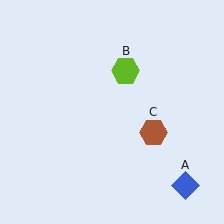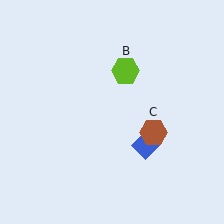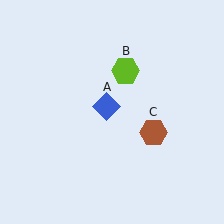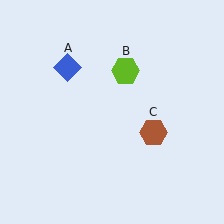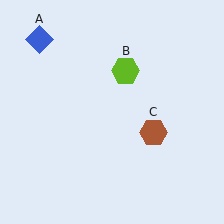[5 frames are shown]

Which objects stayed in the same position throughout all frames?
Lime hexagon (object B) and brown hexagon (object C) remained stationary.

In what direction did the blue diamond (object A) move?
The blue diamond (object A) moved up and to the left.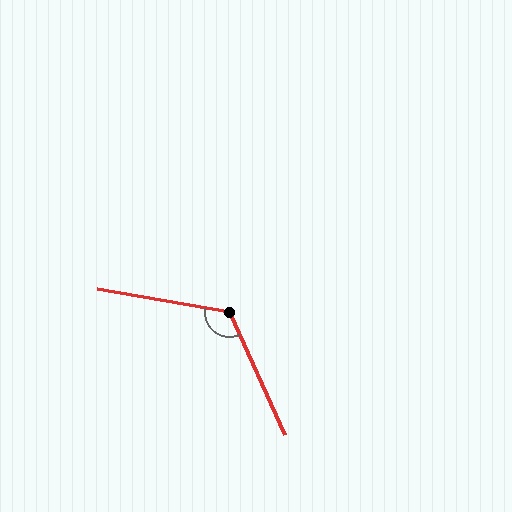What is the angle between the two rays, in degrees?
Approximately 124 degrees.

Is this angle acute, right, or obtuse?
It is obtuse.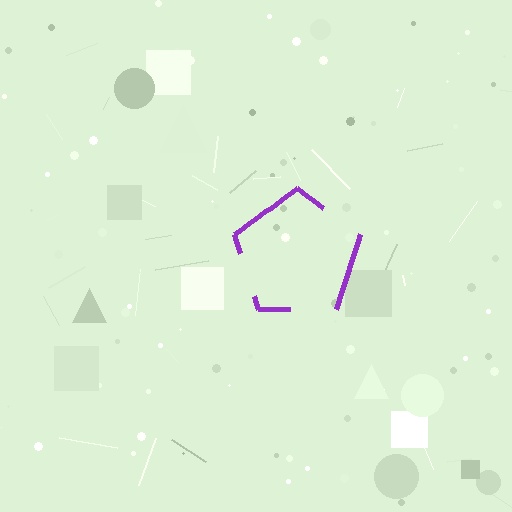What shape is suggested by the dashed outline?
The dashed outline suggests a pentagon.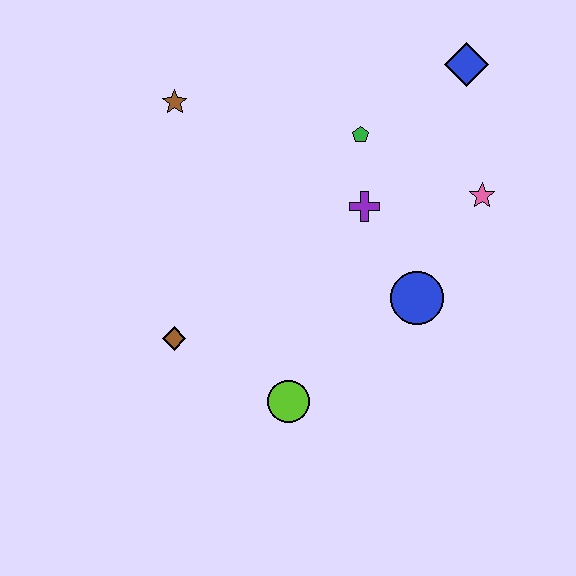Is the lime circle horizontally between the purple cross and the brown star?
Yes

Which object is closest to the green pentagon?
The purple cross is closest to the green pentagon.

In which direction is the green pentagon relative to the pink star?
The green pentagon is to the left of the pink star.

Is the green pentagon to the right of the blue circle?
No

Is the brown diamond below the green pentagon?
Yes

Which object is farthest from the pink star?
The brown diamond is farthest from the pink star.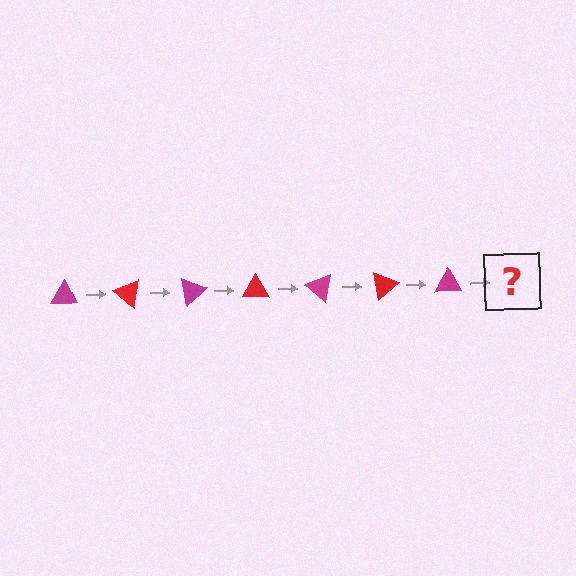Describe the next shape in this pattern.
It should be a red triangle, rotated 280 degrees from the start.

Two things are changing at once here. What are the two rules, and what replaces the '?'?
The two rules are that it rotates 40 degrees each step and the color cycles through magenta and red. The '?' should be a red triangle, rotated 280 degrees from the start.